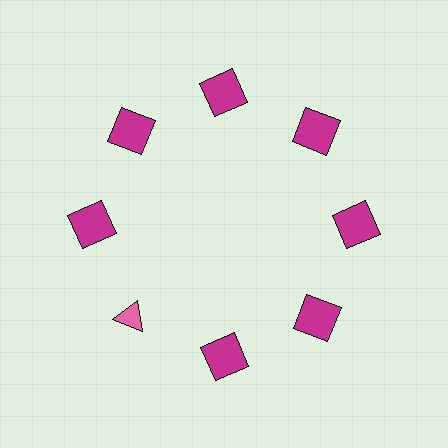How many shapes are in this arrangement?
There are 8 shapes arranged in a ring pattern.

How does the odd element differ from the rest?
It differs in both color (pink instead of magenta) and shape (triangle instead of square).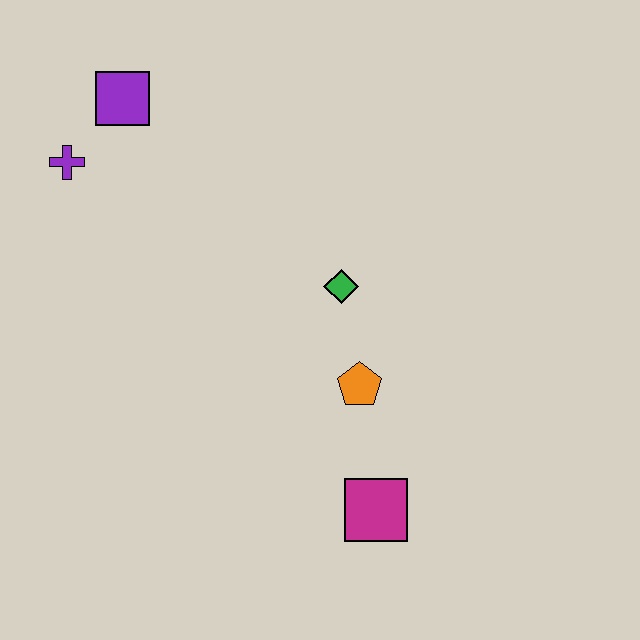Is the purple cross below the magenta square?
No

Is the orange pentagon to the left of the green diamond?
No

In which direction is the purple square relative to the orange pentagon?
The purple square is above the orange pentagon.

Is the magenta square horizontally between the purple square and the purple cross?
No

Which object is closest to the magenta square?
The orange pentagon is closest to the magenta square.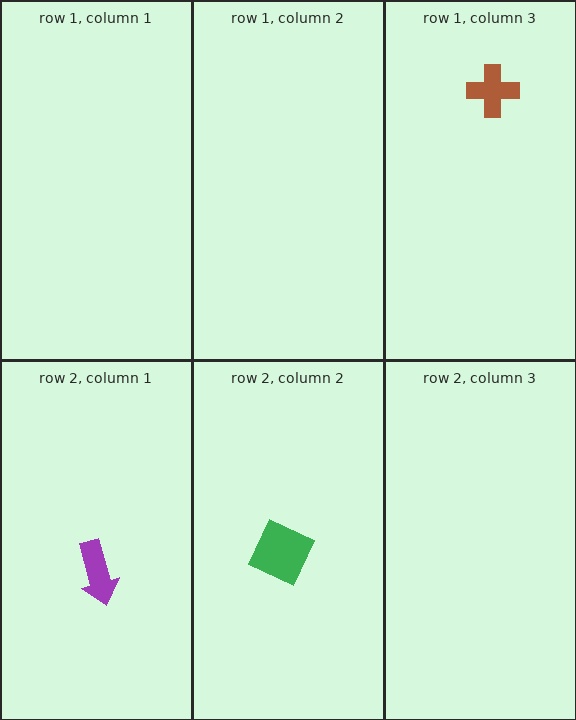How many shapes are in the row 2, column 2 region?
1.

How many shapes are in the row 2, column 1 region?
1.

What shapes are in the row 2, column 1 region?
The purple arrow.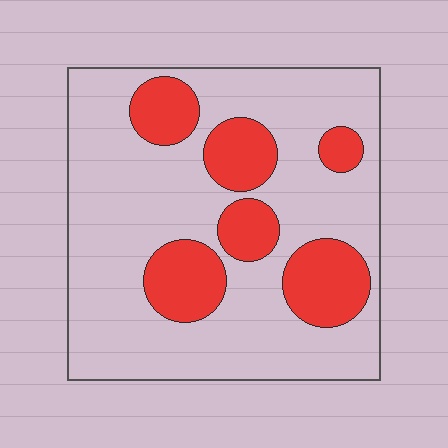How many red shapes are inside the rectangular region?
6.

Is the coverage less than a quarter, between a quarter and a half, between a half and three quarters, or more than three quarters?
Between a quarter and a half.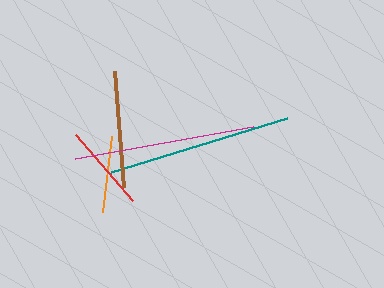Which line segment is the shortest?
The orange line is the shortest at approximately 76 pixels.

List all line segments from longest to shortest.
From longest to shortest: teal, magenta, brown, red, orange.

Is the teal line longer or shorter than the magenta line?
The teal line is longer than the magenta line.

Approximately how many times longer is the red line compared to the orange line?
The red line is approximately 1.1 times the length of the orange line.